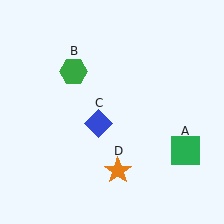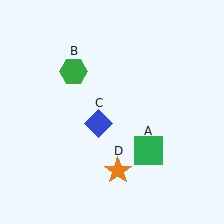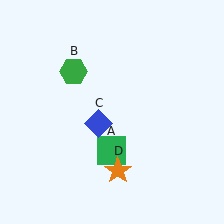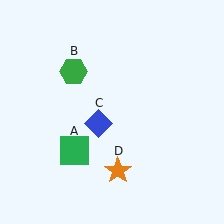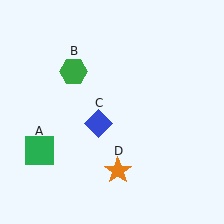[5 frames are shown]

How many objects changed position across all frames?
1 object changed position: green square (object A).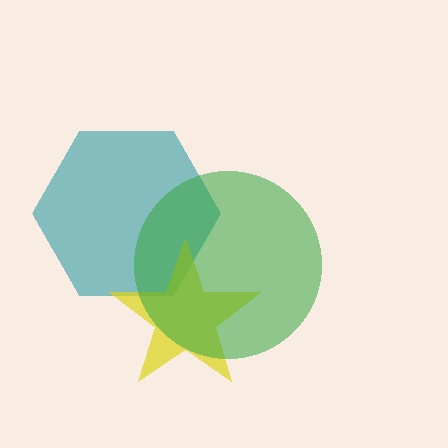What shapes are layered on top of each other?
The layered shapes are: a teal hexagon, a yellow star, a green circle.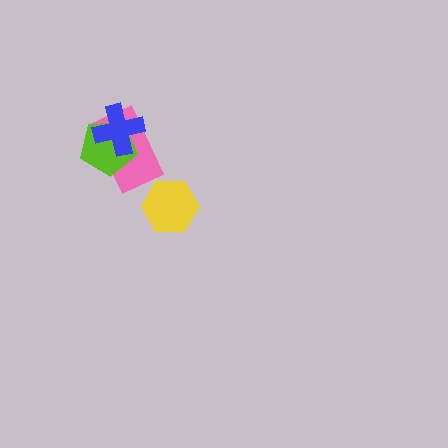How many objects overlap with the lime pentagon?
2 objects overlap with the lime pentagon.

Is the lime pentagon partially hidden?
Yes, it is partially covered by another shape.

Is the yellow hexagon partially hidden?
No, no other shape covers it.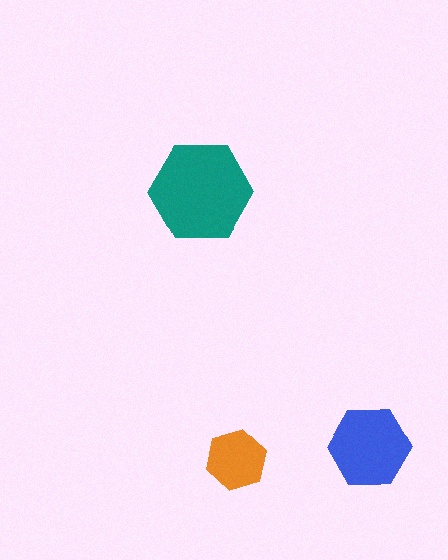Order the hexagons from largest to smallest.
the teal one, the blue one, the orange one.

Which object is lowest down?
The orange hexagon is bottommost.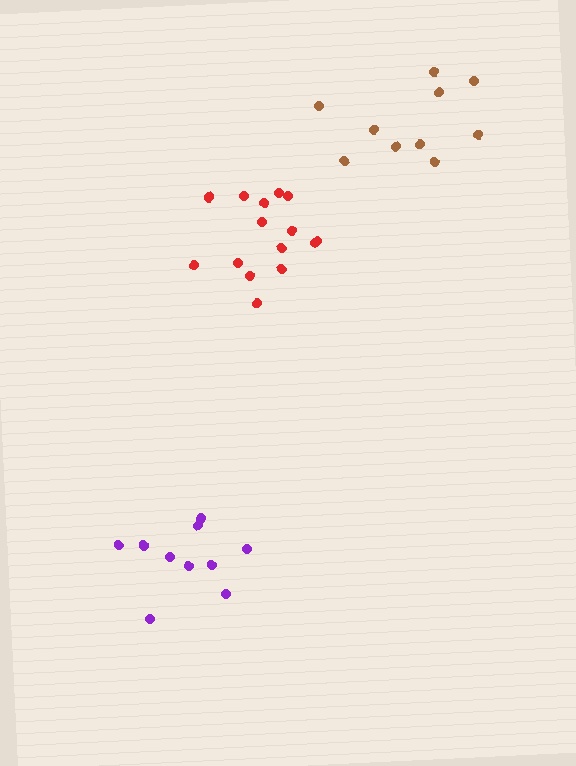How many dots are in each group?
Group 1: 10 dots, Group 2: 15 dots, Group 3: 10 dots (35 total).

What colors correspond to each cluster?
The clusters are colored: purple, red, brown.